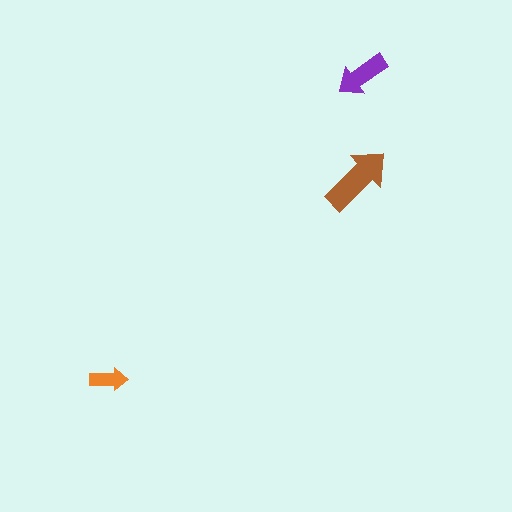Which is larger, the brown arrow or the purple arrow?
The brown one.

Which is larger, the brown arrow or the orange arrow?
The brown one.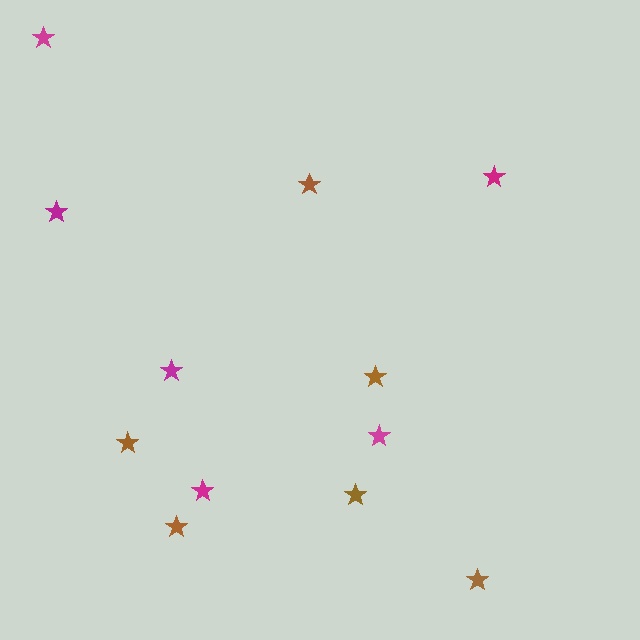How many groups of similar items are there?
There are 2 groups: one group of brown stars (6) and one group of magenta stars (6).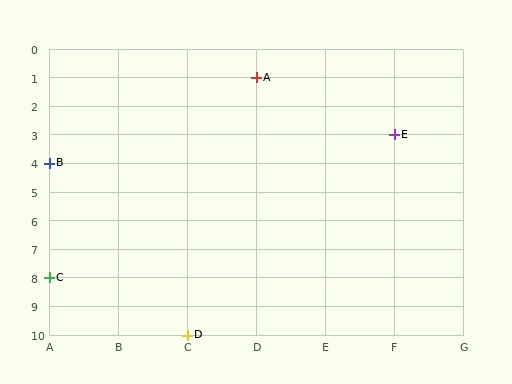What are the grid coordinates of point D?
Point D is at grid coordinates (C, 10).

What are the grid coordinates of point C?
Point C is at grid coordinates (A, 8).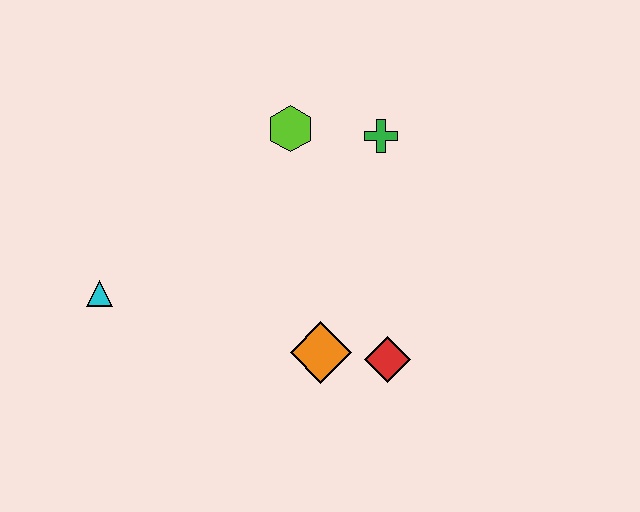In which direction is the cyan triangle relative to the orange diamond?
The cyan triangle is to the left of the orange diamond.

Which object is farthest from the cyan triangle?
The green cross is farthest from the cyan triangle.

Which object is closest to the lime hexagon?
The green cross is closest to the lime hexagon.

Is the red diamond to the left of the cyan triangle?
No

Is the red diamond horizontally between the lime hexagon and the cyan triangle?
No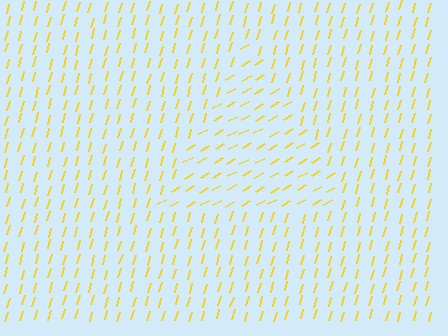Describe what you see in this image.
The image is filled with small yellow line segments. A triangle region in the image has lines oriented differently from the surrounding lines, creating a visible texture boundary.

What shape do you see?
I see a triangle.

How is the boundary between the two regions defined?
The boundary is defined purely by a change in line orientation (approximately 45 degrees difference). All lines are the same color and thickness.